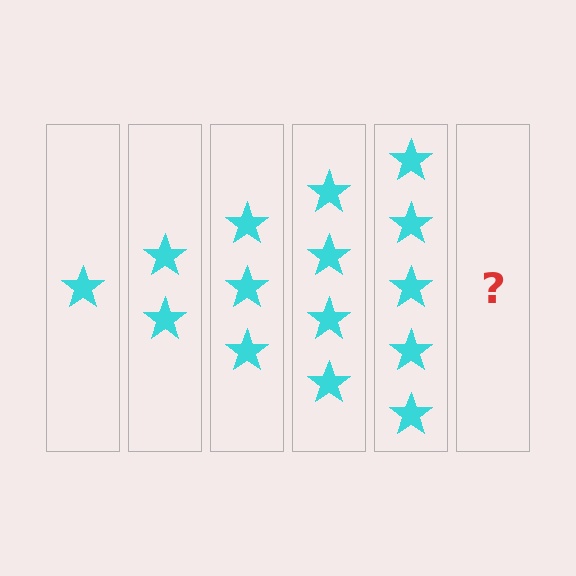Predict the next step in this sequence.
The next step is 6 stars.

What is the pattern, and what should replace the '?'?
The pattern is that each step adds one more star. The '?' should be 6 stars.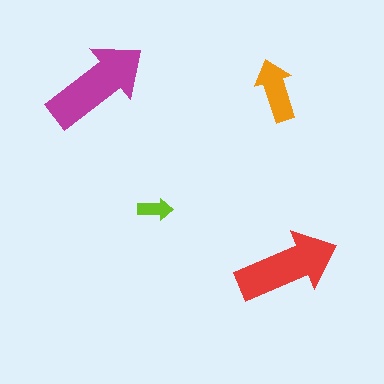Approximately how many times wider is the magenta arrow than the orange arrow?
About 1.5 times wider.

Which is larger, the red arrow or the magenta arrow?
The magenta one.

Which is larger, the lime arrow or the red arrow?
The red one.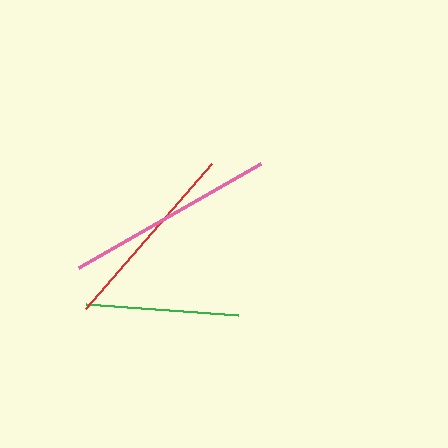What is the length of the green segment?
The green segment is approximately 152 pixels long.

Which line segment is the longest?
The pink line is the longest at approximately 210 pixels.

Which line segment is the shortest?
The green line is the shortest at approximately 152 pixels.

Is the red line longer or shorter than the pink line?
The pink line is longer than the red line.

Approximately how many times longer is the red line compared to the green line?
The red line is approximately 1.3 times the length of the green line.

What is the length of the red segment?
The red segment is approximately 192 pixels long.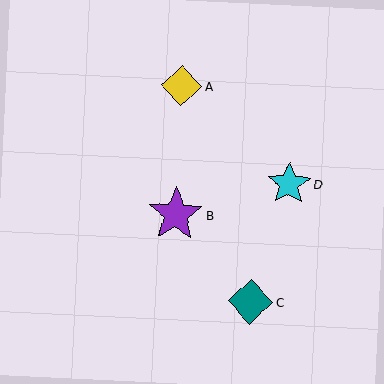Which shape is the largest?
The purple star (labeled B) is the largest.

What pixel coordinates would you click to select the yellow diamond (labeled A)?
Click at (181, 86) to select the yellow diamond A.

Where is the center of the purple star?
The center of the purple star is at (176, 214).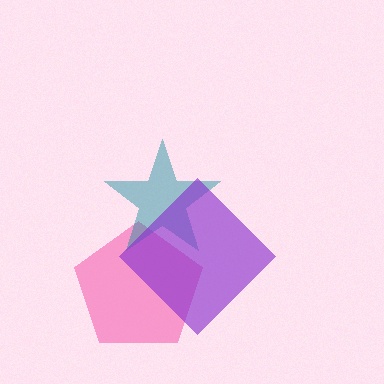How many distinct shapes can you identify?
There are 3 distinct shapes: a pink pentagon, a teal star, a purple diamond.